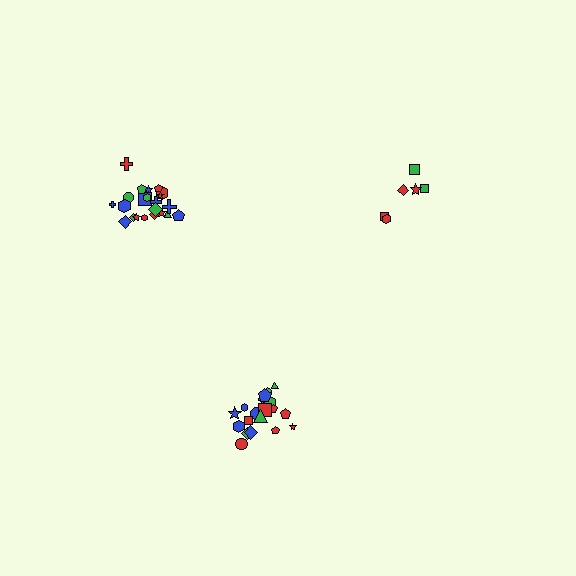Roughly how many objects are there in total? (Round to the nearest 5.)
Roughly 50 objects in total.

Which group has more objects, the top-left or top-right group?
The top-left group.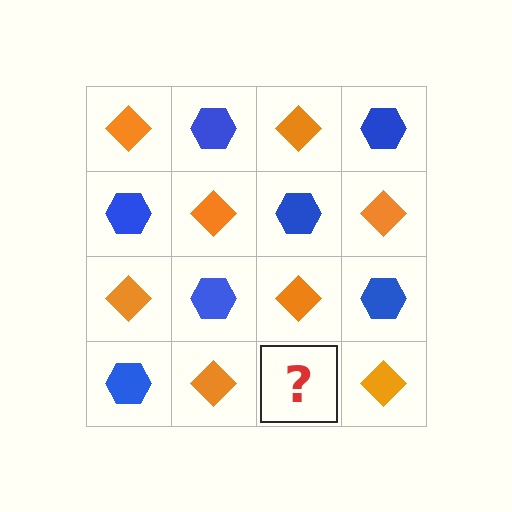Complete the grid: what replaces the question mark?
The question mark should be replaced with a blue hexagon.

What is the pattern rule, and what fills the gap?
The rule is that it alternates orange diamond and blue hexagon in a checkerboard pattern. The gap should be filled with a blue hexagon.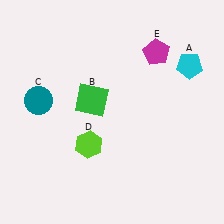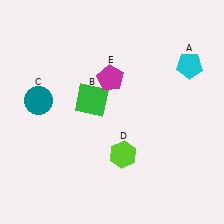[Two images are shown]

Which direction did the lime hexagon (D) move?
The lime hexagon (D) moved right.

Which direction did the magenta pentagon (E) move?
The magenta pentagon (E) moved left.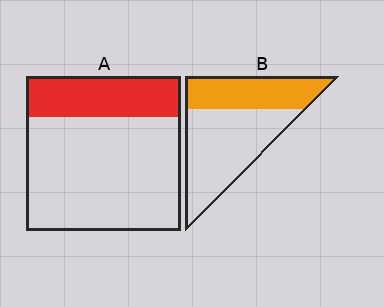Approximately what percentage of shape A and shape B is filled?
A is approximately 25% and B is approximately 40%.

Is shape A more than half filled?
No.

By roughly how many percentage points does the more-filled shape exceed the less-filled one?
By roughly 10 percentage points (B over A).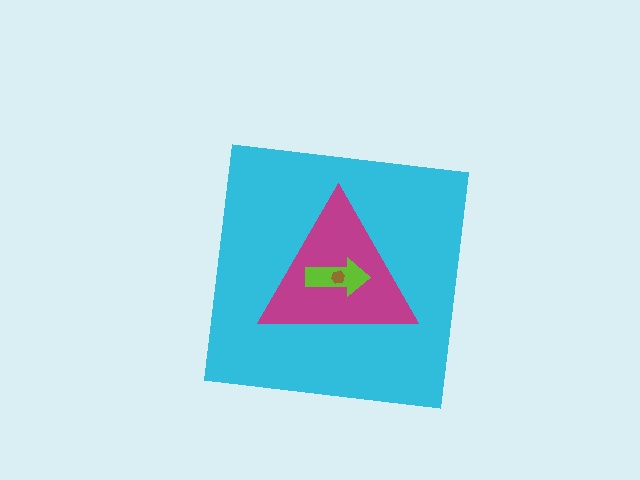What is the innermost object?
The brown hexagon.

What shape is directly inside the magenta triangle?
The lime arrow.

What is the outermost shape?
The cyan square.